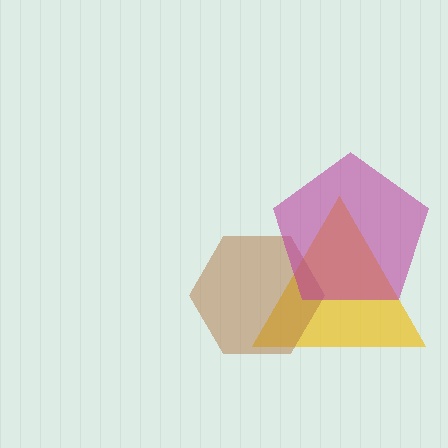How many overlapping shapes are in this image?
There are 3 overlapping shapes in the image.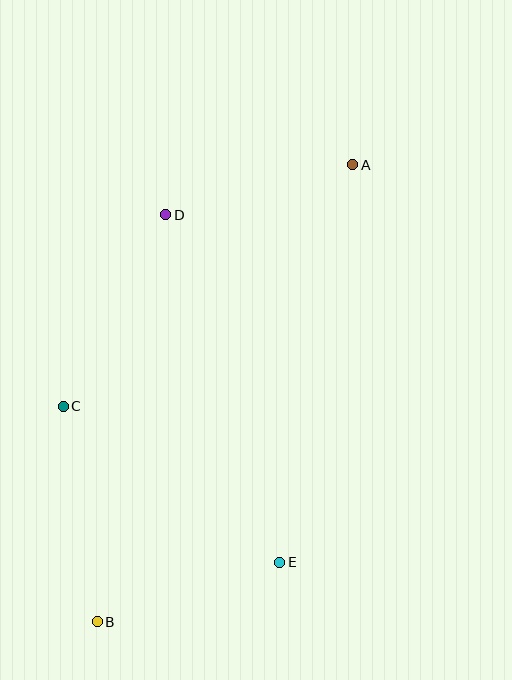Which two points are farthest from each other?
Points A and B are farthest from each other.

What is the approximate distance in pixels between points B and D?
The distance between B and D is approximately 413 pixels.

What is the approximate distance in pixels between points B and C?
The distance between B and C is approximately 218 pixels.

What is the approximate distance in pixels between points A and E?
The distance between A and E is approximately 404 pixels.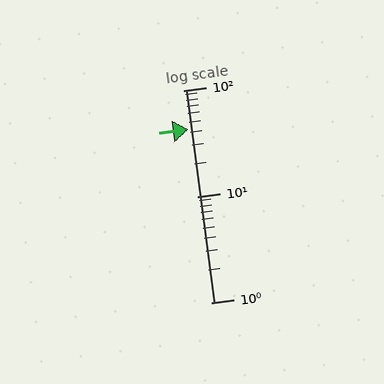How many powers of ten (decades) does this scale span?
The scale spans 2 decades, from 1 to 100.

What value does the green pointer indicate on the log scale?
The pointer indicates approximately 43.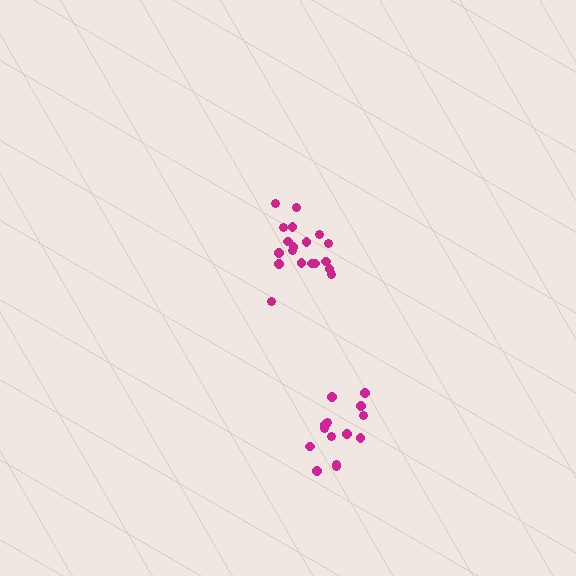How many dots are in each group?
Group 1: 19 dots, Group 2: 14 dots (33 total).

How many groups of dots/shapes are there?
There are 2 groups.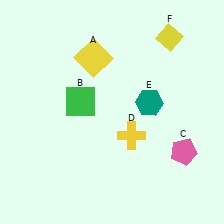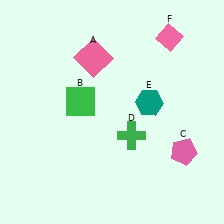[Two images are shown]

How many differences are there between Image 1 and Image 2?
There are 3 differences between the two images.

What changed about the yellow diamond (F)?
In Image 1, F is yellow. In Image 2, it changed to pink.